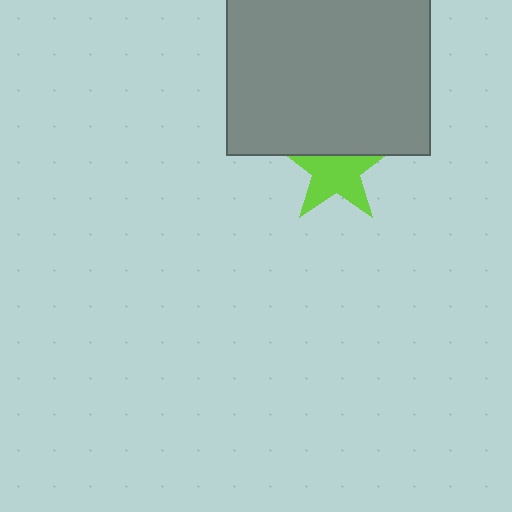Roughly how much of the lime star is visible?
Most of it is visible (roughly 67%).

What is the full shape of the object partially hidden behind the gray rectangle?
The partially hidden object is a lime star.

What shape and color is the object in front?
The object in front is a gray rectangle.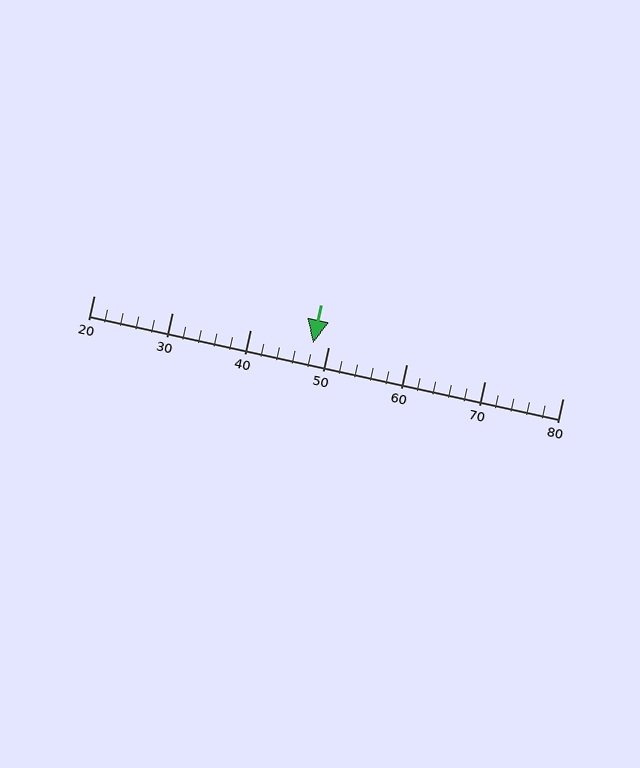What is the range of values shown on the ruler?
The ruler shows values from 20 to 80.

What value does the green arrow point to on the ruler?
The green arrow points to approximately 48.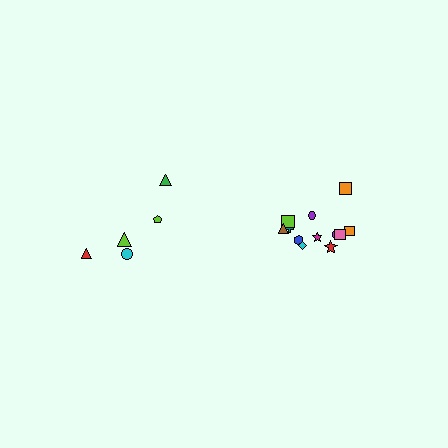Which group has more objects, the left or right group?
The right group.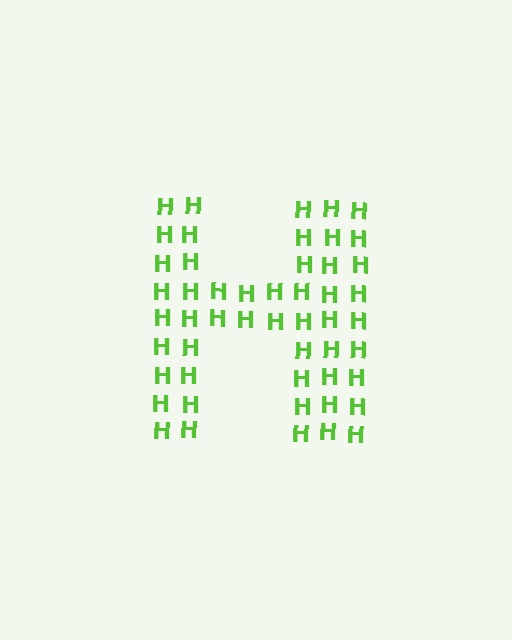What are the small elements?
The small elements are letter H's.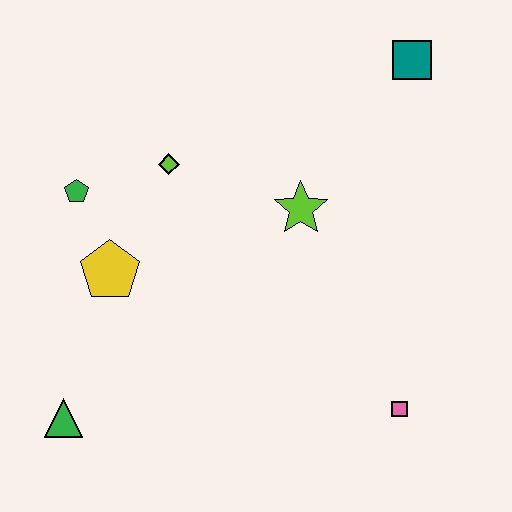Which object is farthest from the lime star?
The green triangle is farthest from the lime star.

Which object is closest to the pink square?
The lime star is closest to the pink square.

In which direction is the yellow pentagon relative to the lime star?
The yellow pentagon is to the left of the lime star.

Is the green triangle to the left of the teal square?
Yes